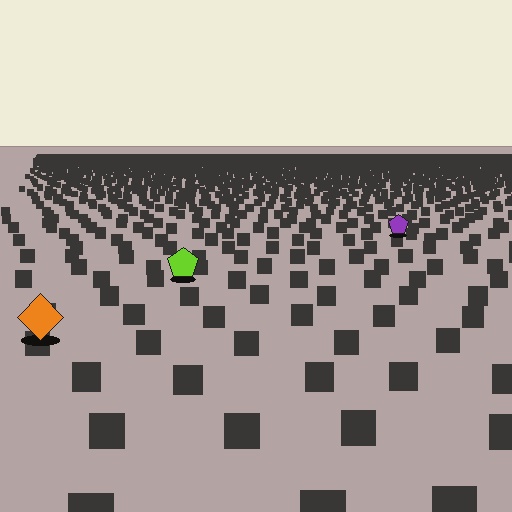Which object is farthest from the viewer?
The purple pentagon is farthest from the viewer. It appears smaller and the ground texture around it is denser.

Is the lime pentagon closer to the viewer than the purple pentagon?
Yes. The lime pentagon is closer — you can tell from the texture gradient: the ground texture is coarser near it.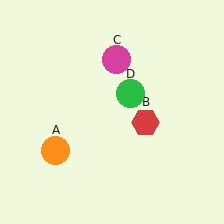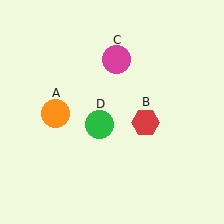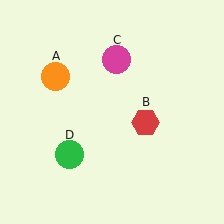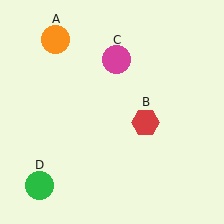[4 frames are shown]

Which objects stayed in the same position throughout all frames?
Red hexagon (object B) and magenta circle (object C) remained stationary.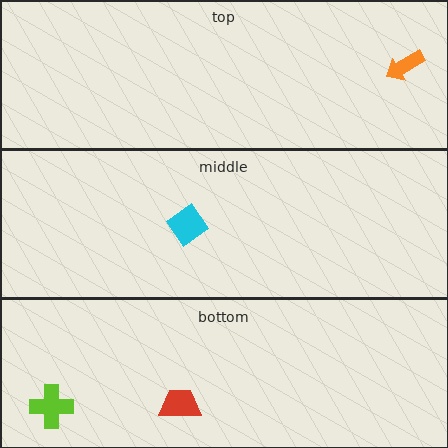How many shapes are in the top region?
1.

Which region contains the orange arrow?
The top region.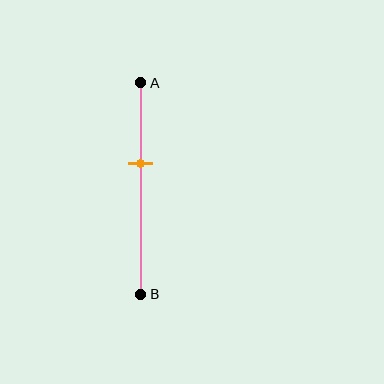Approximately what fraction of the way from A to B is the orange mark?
The orange mark is approximately 40% of the way from A to B.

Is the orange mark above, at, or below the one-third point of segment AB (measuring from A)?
The orange mark is below the one-third point of segment AB.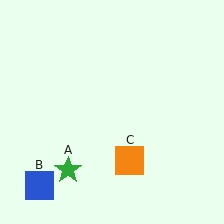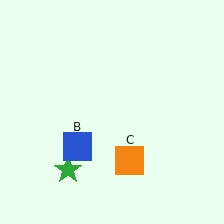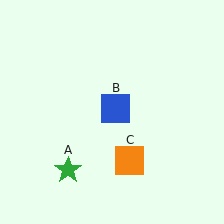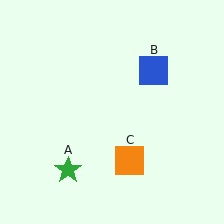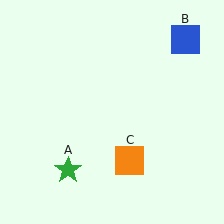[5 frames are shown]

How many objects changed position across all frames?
1 object changed position: blue square (object B).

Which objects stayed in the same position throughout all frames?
Green star (object A) and orange square (object C) remained stationary.